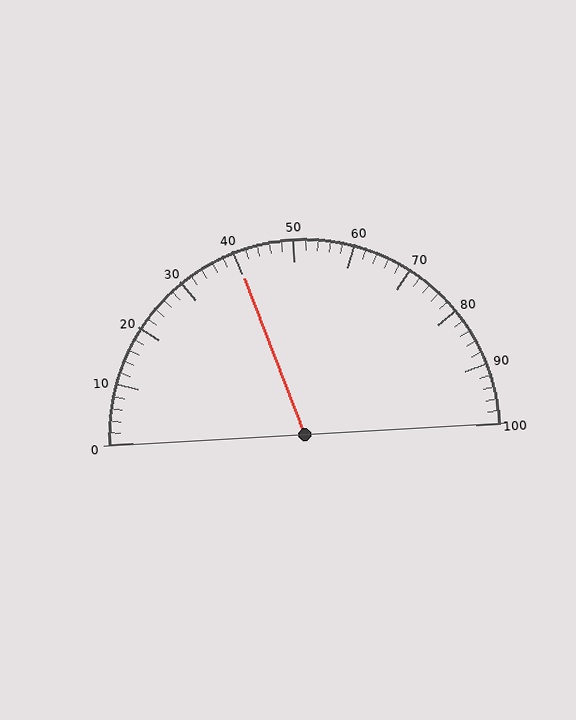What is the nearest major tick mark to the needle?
The nearest major tick mark is 40.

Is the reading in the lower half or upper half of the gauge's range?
The reading is in the lower half of the range (0 to 100).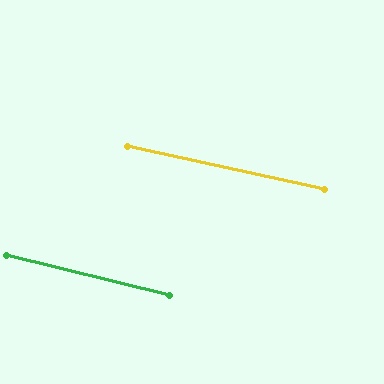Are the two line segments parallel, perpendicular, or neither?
Parallel — their directions differ by only 1.4°.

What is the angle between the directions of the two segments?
Approximately 1 degree.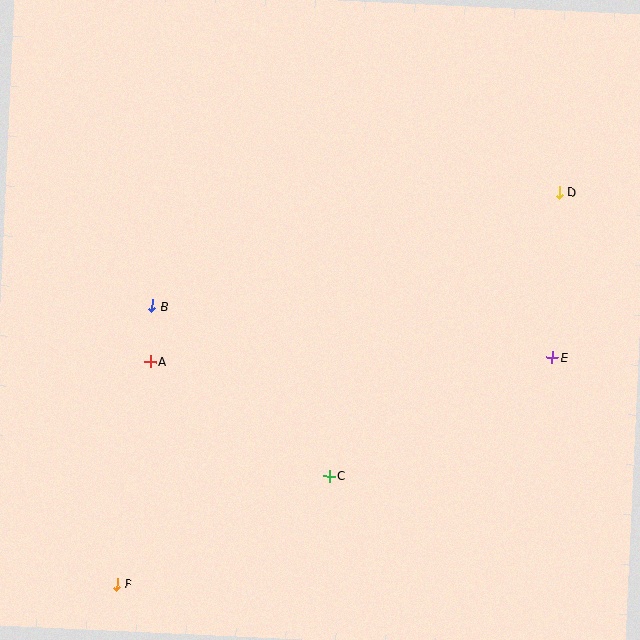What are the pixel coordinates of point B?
Point B is at (152, 306).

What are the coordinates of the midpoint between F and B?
The midpoint between F and B is at (135, 445).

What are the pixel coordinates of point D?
Point D is at (560, 192).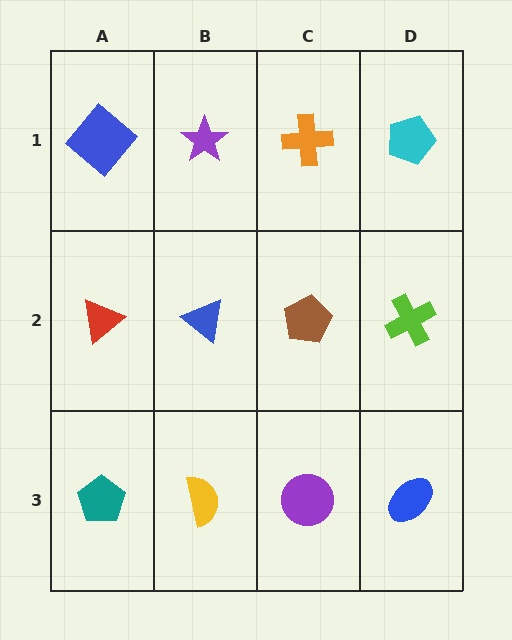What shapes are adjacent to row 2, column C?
An orange cross (row 1, column C), a purple circle (row 3, column C), a blue triangle (row 2, column B), a lime cross (row 2, column D).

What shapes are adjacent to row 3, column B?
A blue triangle (row 2, column B), a teal pentagon (row 3, column A), a purple circle (row 3, column C).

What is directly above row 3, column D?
A lime cross.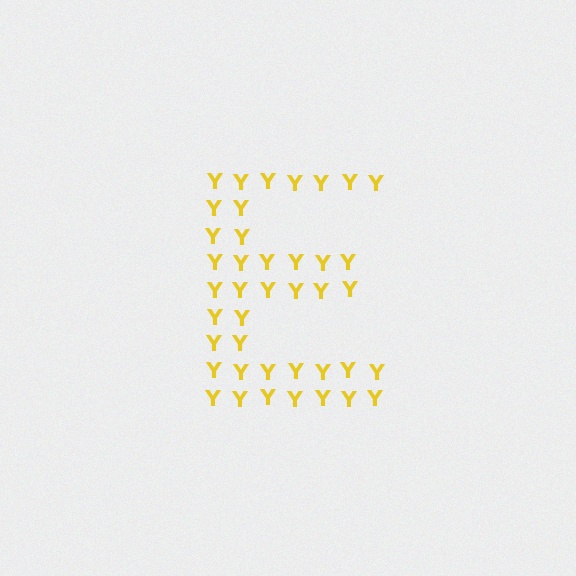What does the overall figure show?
The overall figure shows the letter E.